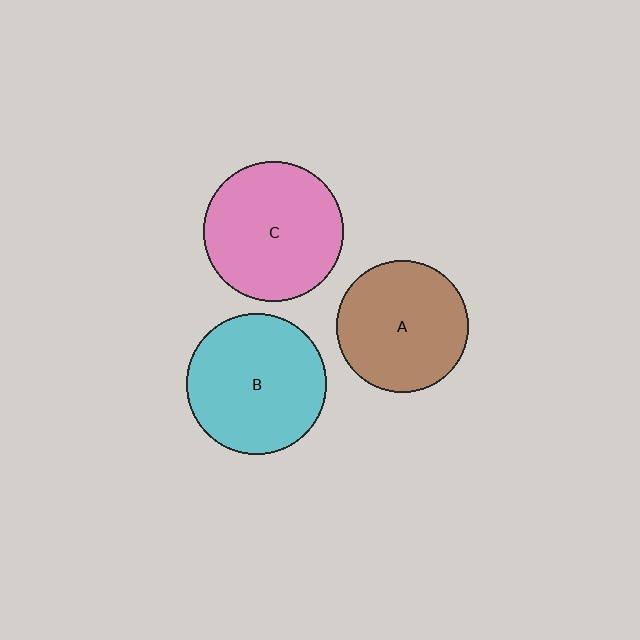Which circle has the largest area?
Circle B (cyan).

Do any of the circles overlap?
No, none of the circles overlap.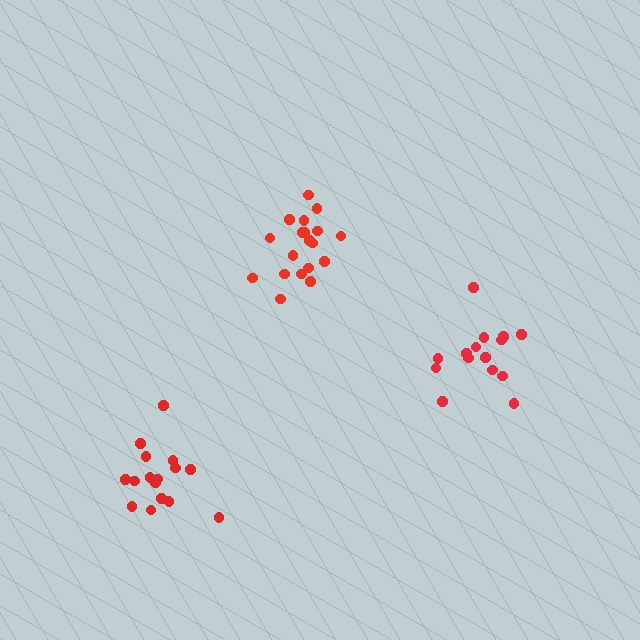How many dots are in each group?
Group 1: 16 dots, Group 2: 19 dots, Group 3: 15 dots (50 total).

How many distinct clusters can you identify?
There are 3 distinct clusters.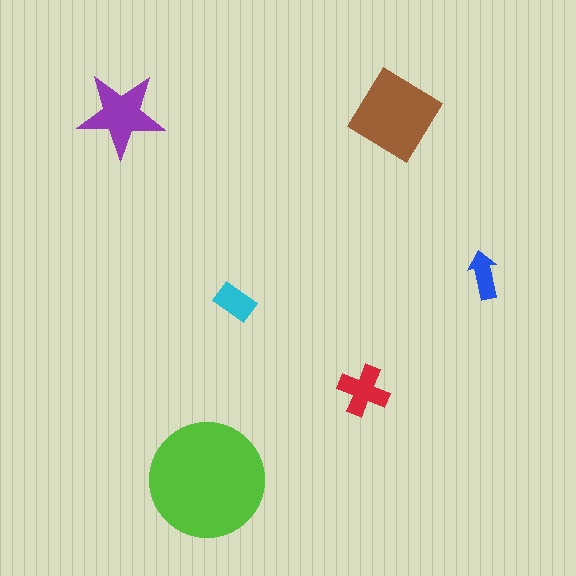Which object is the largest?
The lime circle.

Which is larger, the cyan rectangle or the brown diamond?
The brown diamond.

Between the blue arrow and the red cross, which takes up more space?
The red cross.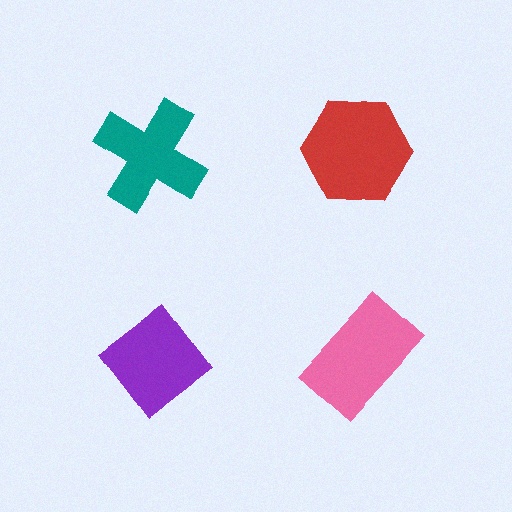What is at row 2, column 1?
A purple diamond.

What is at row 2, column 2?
A pink rectangle.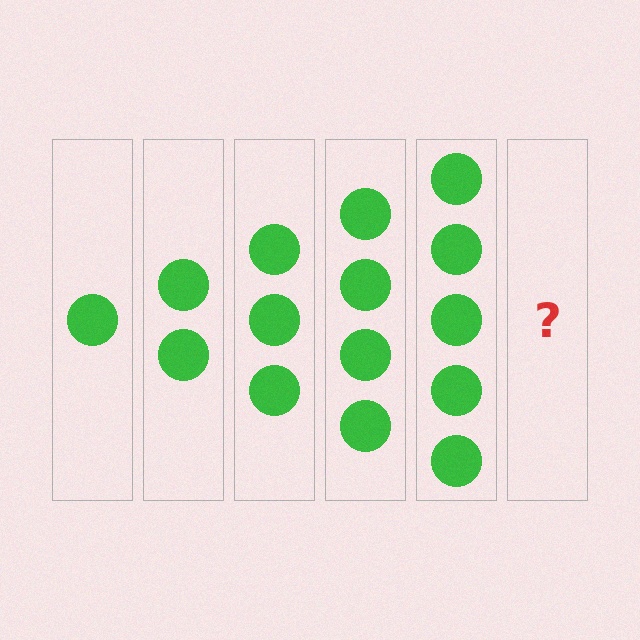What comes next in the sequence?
The next element should be 6 circles.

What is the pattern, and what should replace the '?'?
The pattern is that each step adds one more circle. The '?' should be 6 circles.